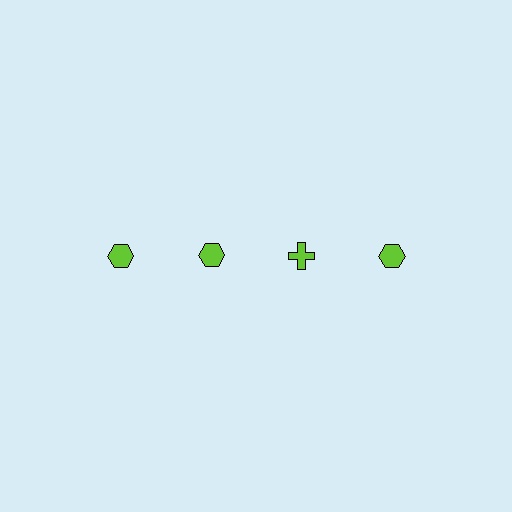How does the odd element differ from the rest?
It has a different shape: cross instead of hexagon.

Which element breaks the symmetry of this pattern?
The lime cross in the top row, center column breaks the symmetry. All other shapes are lime hexagons.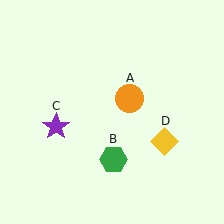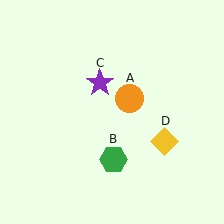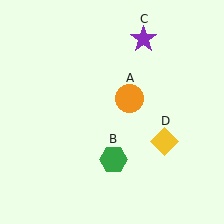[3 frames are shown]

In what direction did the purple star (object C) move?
The purple star (object C) moved up and to the right.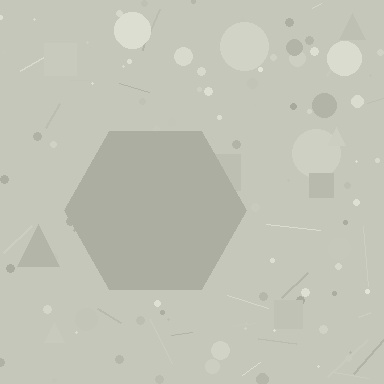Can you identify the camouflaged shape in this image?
The camouflaged shape is a hexagon.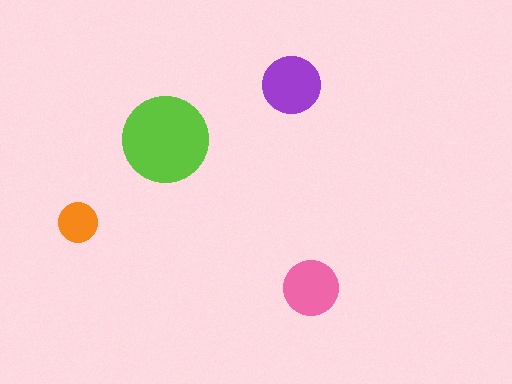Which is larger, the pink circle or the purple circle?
The purple one.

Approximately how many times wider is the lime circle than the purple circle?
About 1.5 times wider.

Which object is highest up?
The purple circle is topmost.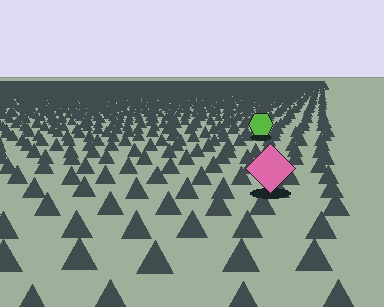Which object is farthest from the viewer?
The lime hexagon is farthest from the viewer. It appears smaller and the ground texture around it is denser.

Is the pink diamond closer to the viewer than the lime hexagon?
Yes. The pink diamond is closer — you can tell from the texture gradient: the ground texture is coarser near it.